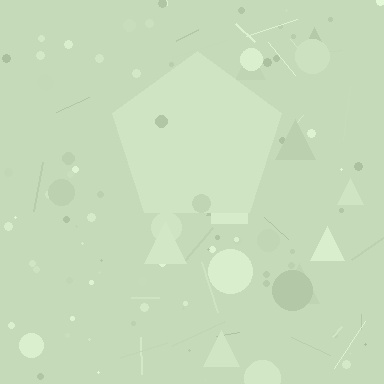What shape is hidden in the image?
A pentagon is hidden in the image.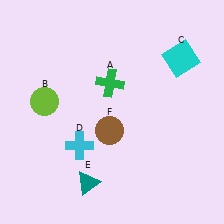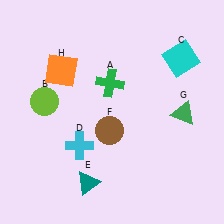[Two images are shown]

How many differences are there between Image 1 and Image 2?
There are 2 differences between the two images.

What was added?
A green triangle (G), an orange square (H) were added in Image 2.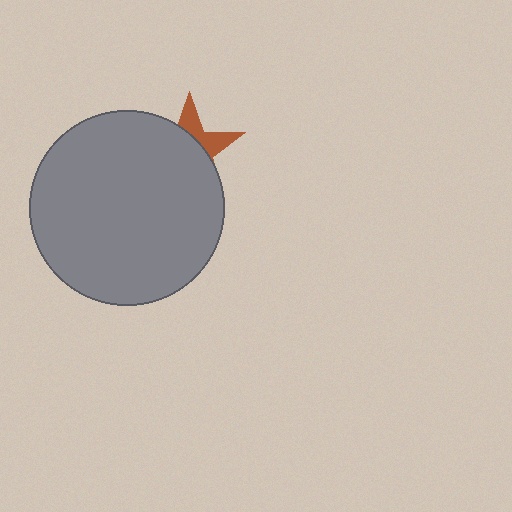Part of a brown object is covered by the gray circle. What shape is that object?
It is a star.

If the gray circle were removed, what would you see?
You would see the complete brown star.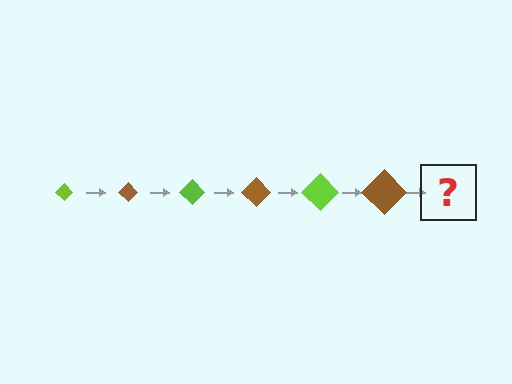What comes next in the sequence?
The next element should be a lime diamond, larger than the previous one.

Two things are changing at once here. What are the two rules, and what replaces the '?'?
The two rules are that the diamond grows larger each step and the color cycles through lime and brown. The '?' should be a lime diamond, larger than the previous one.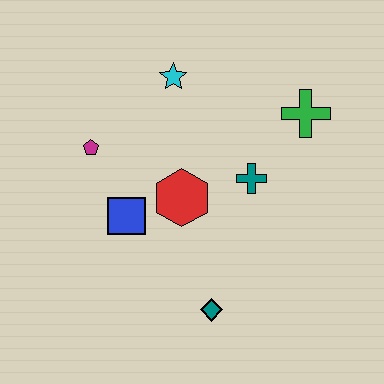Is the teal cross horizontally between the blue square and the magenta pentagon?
No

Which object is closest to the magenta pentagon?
The blue square is closest to the magenta pentagon.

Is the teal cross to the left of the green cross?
Yes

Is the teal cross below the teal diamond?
No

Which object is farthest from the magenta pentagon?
The green cross is farthest from the magenta pentagon.